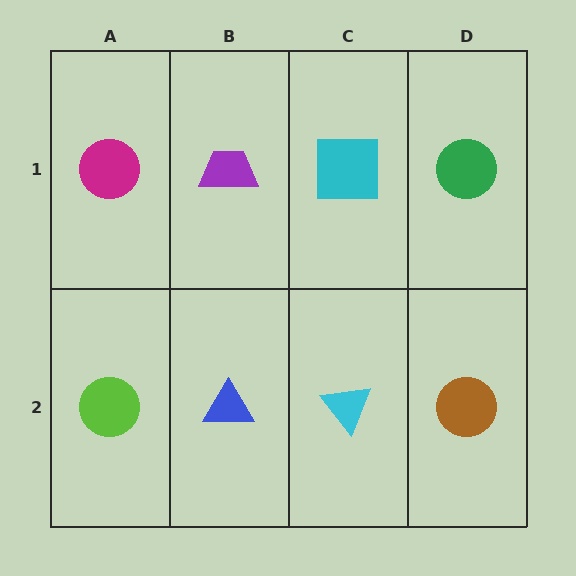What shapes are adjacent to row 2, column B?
A purple trapezoid (row 1, column B), a lime circle (row 2, column A), a cyan triangle (row 2, column C).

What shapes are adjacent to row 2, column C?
A cyan square (row 1, column C), a blue triangle (row 2, column B), a brown circle (row 2, column D).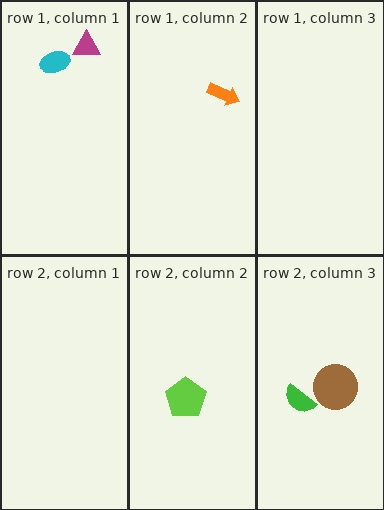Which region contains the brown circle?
The row 2, column 3 region.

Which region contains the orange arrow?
The row 1, column 2 region.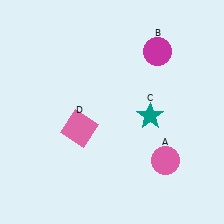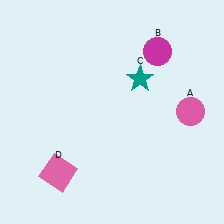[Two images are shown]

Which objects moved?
The objects that moved are: the pink circle (A), the teal star (C), the pink square (D).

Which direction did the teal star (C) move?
The teal star (C) moved up.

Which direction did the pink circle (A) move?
The pink circle (A) moved up.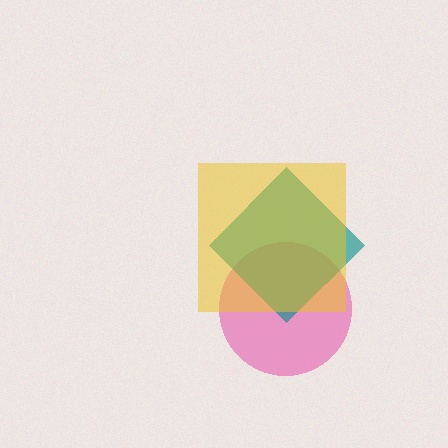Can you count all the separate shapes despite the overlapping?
Yes, there are 3 separate shapes.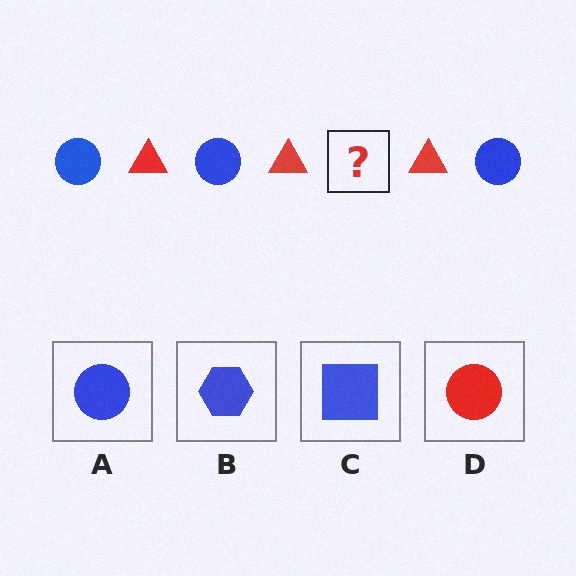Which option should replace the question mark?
Option A.